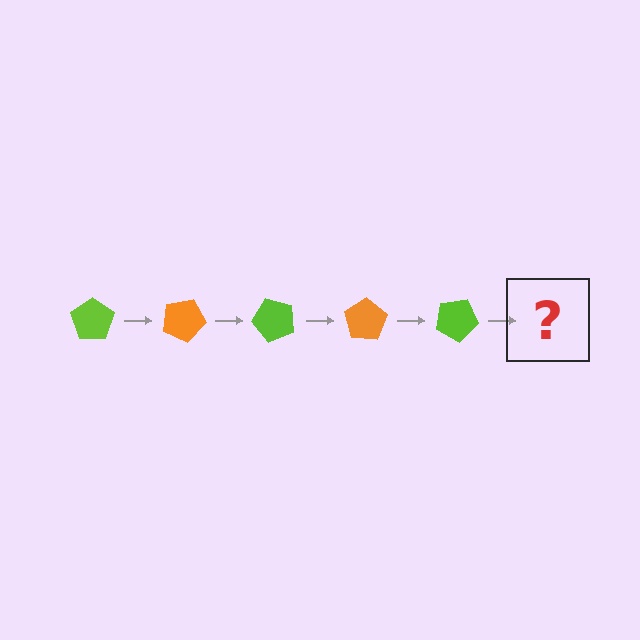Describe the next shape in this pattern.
It should be an orange pentagon, rotated 125 degrees from the start.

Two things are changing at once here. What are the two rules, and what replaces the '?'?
The two rules are that it rotates 25 degrees each step and the color cycles through lime and orange. The '?' should be an orange pentagon, rotated 125 degrees from the start.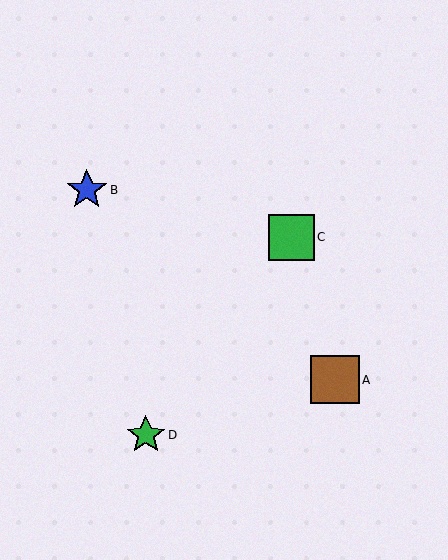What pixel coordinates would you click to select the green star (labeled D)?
Click at (146, 435) to select the green star D.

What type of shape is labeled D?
Shape D is a green star.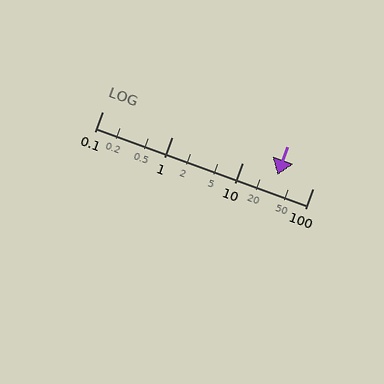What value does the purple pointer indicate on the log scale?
The pointer indicates approximately 31.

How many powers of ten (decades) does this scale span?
The scale spans 3 decades, from 0.1 to 100.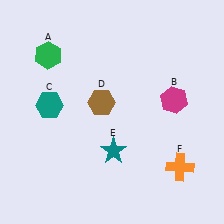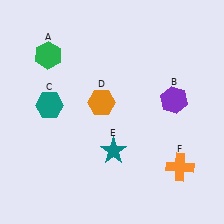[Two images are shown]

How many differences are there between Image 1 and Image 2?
There are 2 differences between the two images.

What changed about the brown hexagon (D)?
In Image 1, D is brown. In Image 2, it changed to orange.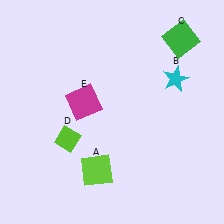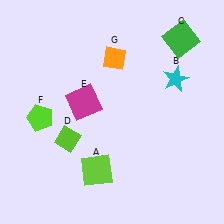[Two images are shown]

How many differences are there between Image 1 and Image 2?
There are 2 differences between the two images.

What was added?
A lime pentagon (F), an orange diamond (G) were added in Image 2.